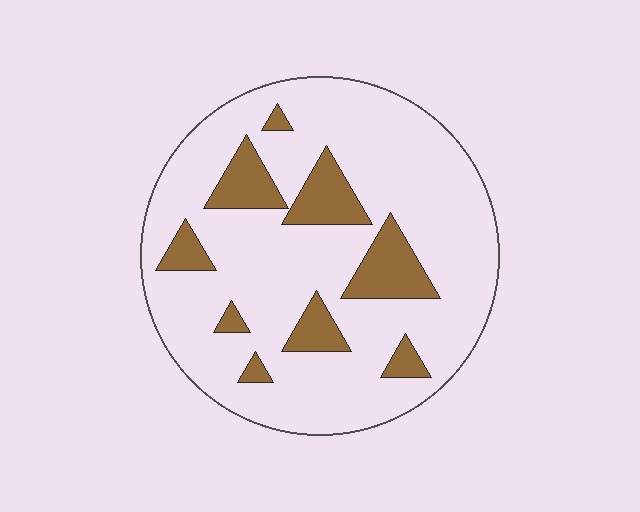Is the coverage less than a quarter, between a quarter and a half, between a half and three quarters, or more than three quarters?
Less than a quarter.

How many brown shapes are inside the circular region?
9.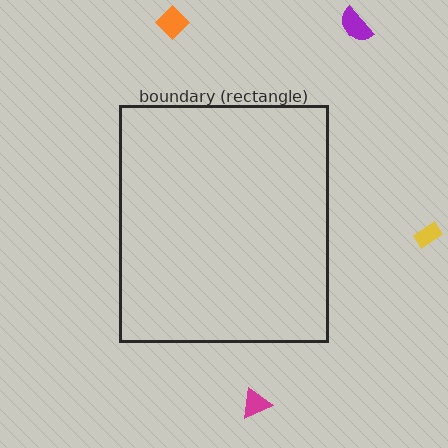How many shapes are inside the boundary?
0 inside, 4 outside.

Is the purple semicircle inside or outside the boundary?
Outside.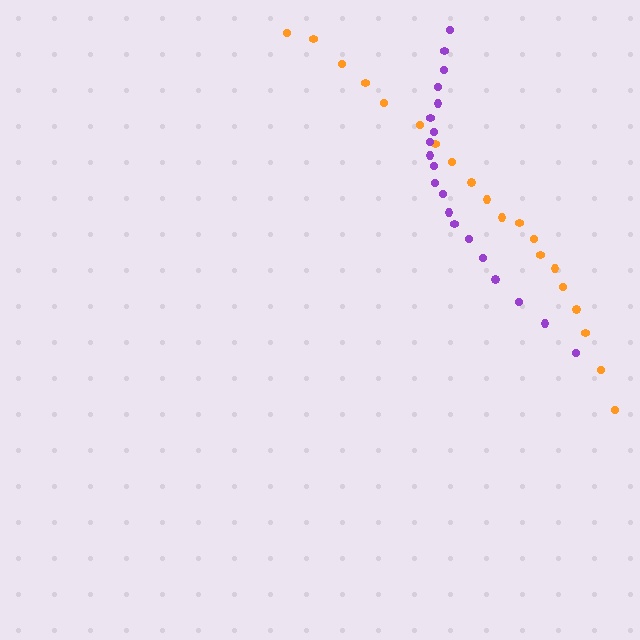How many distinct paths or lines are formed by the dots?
There are 2 distinct paths.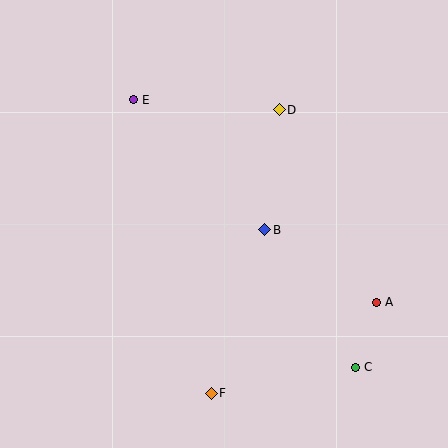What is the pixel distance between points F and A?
The distance between F and A is 189 pixels.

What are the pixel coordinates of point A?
Point A is at (377, 302).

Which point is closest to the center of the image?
Point B at (265, 230) is closest to the center.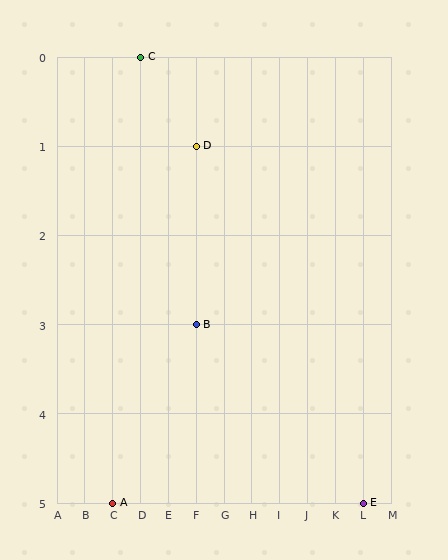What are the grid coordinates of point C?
Point C is at grid coordinates (D, 0).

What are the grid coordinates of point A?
Point A is at grid coordinates (C, 5).